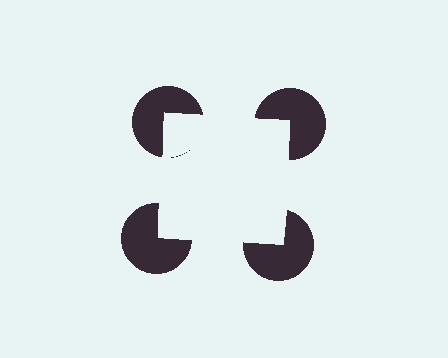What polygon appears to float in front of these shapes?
An illusory square — its edges are inferred from the aligned wedge cuts in the pac-man discs, not physically drawn.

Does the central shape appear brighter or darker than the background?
It typically appears slightly brighter than the background, even though no actual brightness change is drawn.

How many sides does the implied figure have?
4 sides.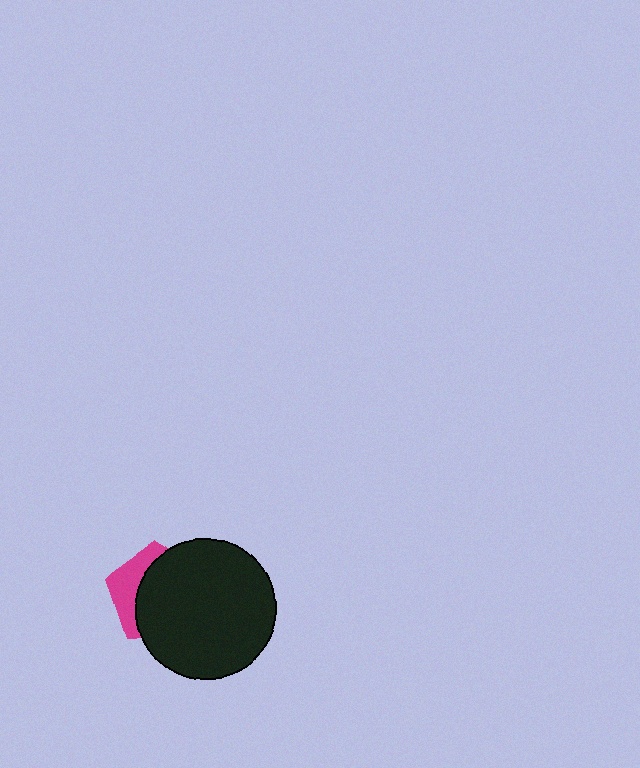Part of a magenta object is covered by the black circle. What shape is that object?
It is a pentagon.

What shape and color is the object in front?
The object in front is a black circle.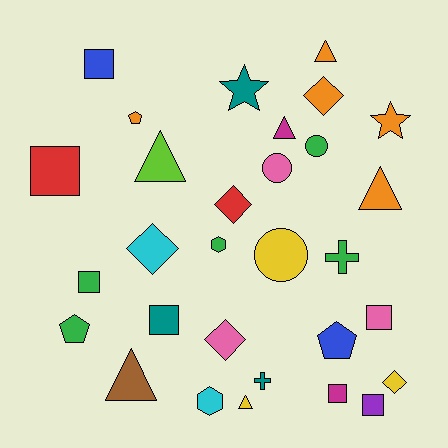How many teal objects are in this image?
There are 3 teal objects.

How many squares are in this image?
There are 7 squares.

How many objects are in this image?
There are 30 objects.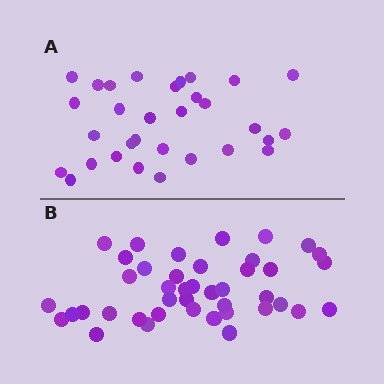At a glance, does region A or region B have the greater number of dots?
Region B (the bottom region) has more dots.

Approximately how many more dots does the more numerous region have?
Region B has roughly 12 or so more dots than region A.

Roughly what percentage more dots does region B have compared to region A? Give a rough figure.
About 35% more.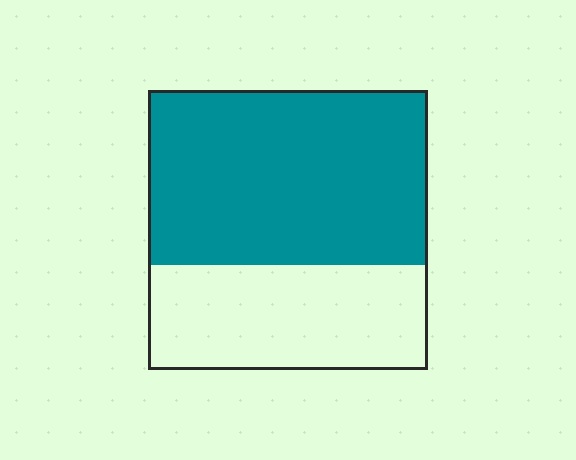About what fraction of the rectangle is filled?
About five eighths (5/8).